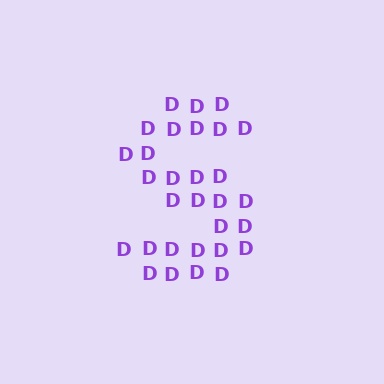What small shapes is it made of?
It is made of small letter D's.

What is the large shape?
The large shape is the letter S.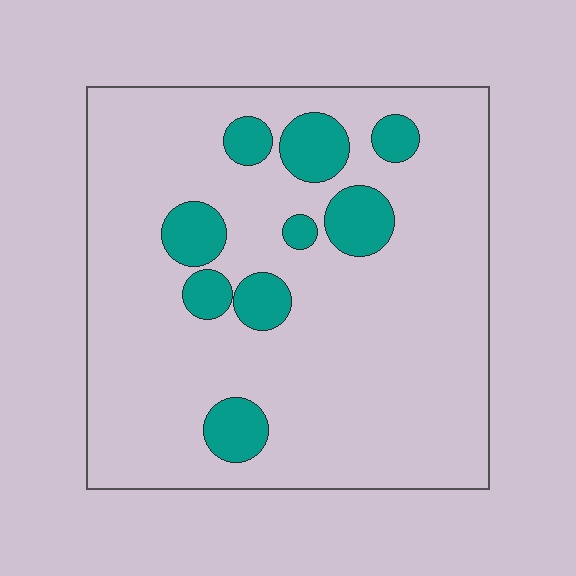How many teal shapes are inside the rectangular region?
9.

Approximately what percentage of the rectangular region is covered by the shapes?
Approximately 15%.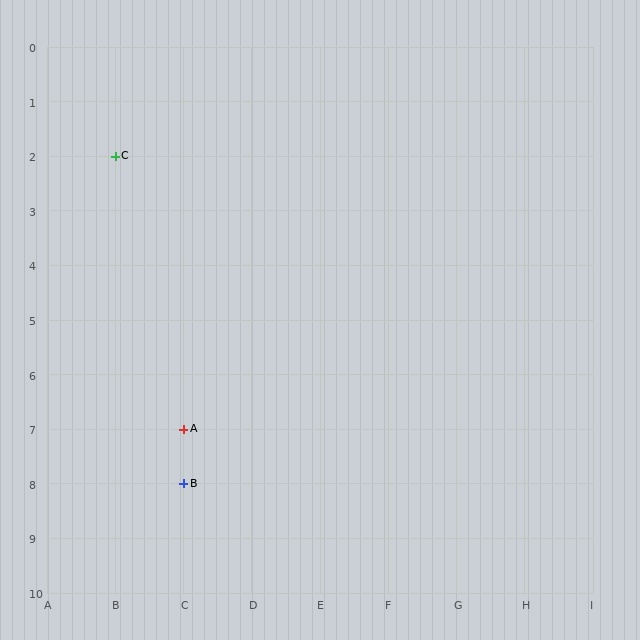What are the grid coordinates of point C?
Point C is at grid coordinates (B, 2).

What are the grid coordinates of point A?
Point A is at grid coordinates (C, 7).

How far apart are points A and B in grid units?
Points A and B are 1 row apart.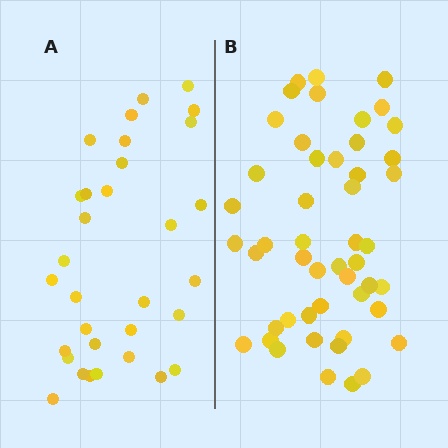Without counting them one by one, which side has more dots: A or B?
Region B (the right region) has more dots.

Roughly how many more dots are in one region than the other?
Region B has approximately 15 more dots than region A.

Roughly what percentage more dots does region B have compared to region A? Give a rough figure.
About 55% more.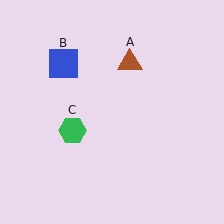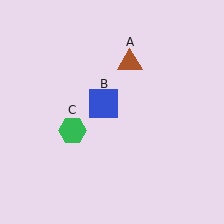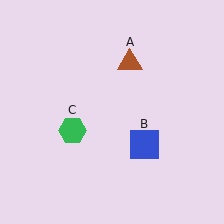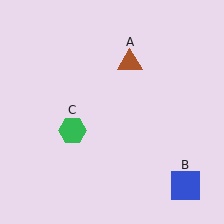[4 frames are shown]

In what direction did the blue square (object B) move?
The blue square (object B) moved down and to the right.